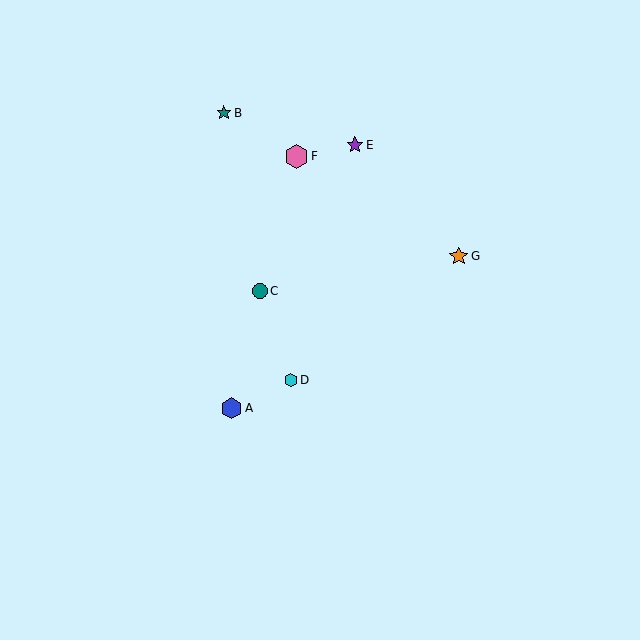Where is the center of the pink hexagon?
The center of the pink hexagon is at (297, 156).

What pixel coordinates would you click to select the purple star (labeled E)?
Click at (355, 145) to select the purple star E.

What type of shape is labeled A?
Shape A is a blue hexagon.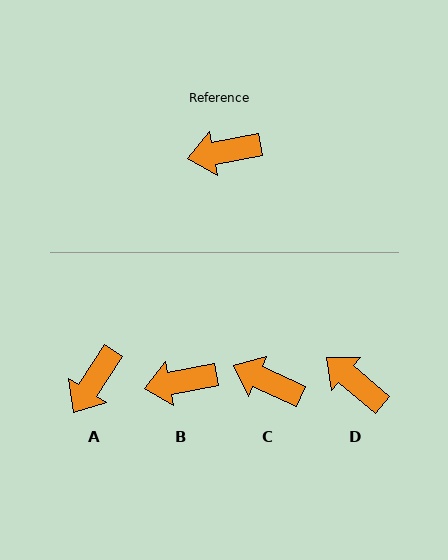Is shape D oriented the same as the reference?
No, it is off by about 52 degrees.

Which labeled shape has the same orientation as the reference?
B.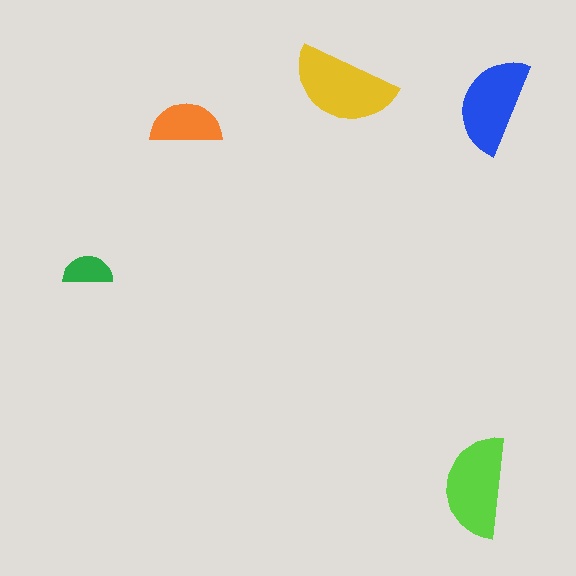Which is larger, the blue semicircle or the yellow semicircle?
The yellow one.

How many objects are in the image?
There are 5 objects in the image.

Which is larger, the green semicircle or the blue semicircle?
The blue one.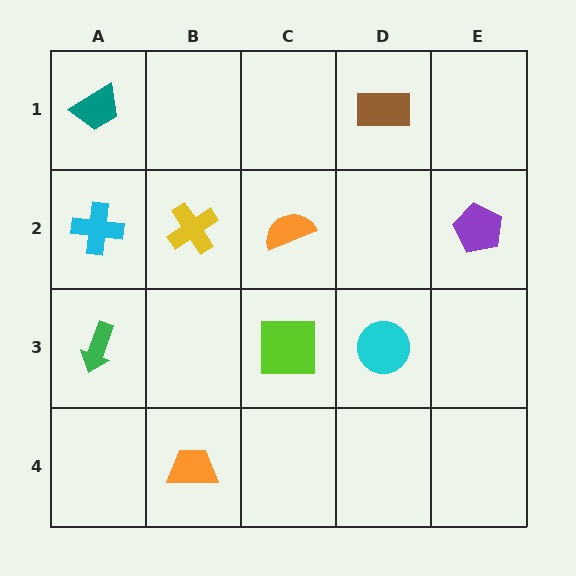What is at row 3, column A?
A green arrow.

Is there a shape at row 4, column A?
No, that cell is empty.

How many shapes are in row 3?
3 shapes.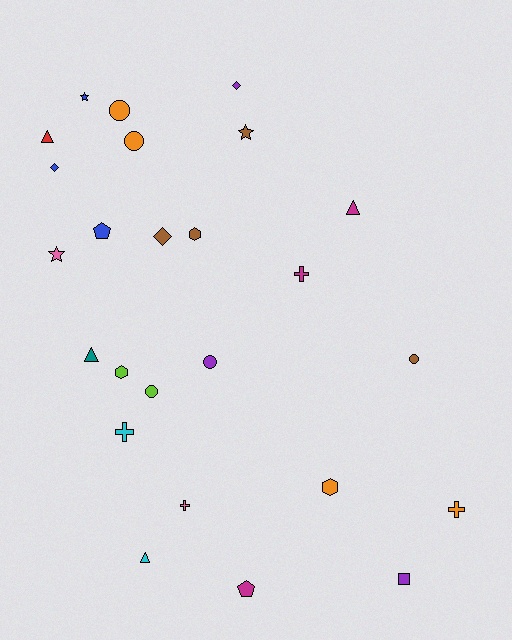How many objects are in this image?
There are 25 objects.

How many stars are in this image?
There are 3 stars.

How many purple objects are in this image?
There are 3 purple objects.